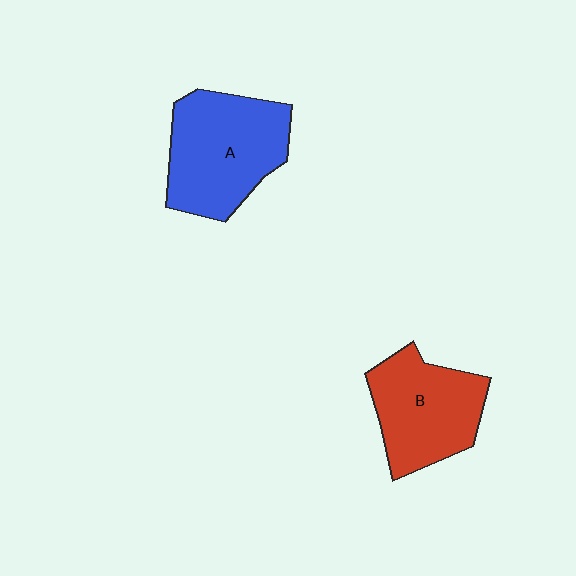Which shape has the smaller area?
Shape B (red).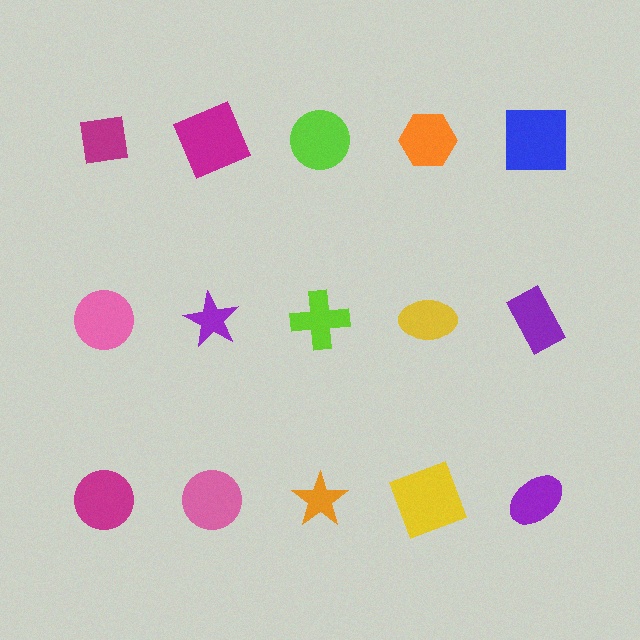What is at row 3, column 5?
A purple ellipse.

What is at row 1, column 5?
A blue square.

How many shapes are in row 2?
5 shapes.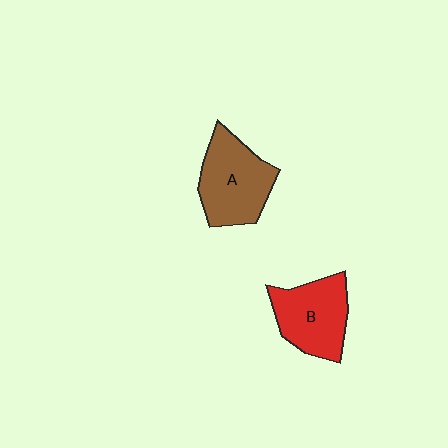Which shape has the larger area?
Shape A (brown).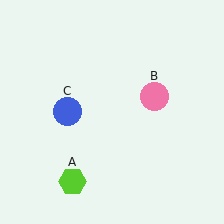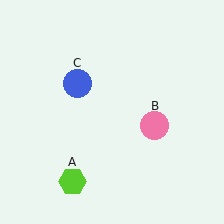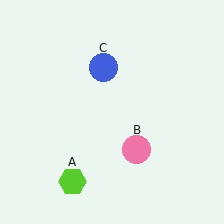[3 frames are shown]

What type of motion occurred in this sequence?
The pink circle (object B), blue circle (object C) rotated clockwise around the center of the scene.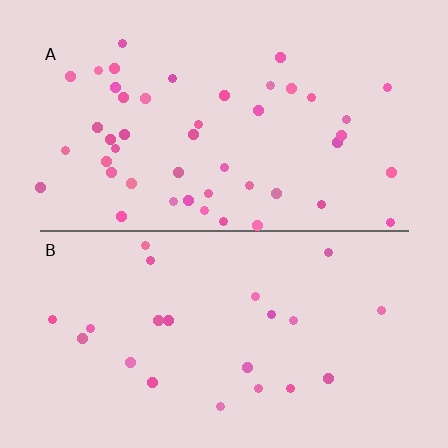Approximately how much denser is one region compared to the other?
Approximately 2.1× — region A over region B.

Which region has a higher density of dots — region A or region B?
A (the top).